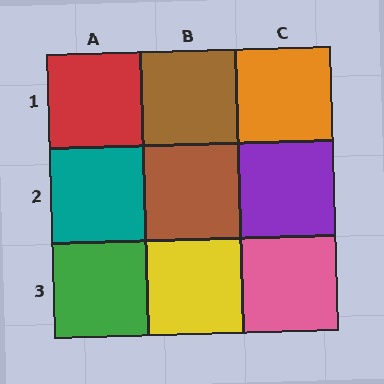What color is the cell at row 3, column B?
Yellow.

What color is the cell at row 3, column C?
Pink.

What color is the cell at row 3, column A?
Green.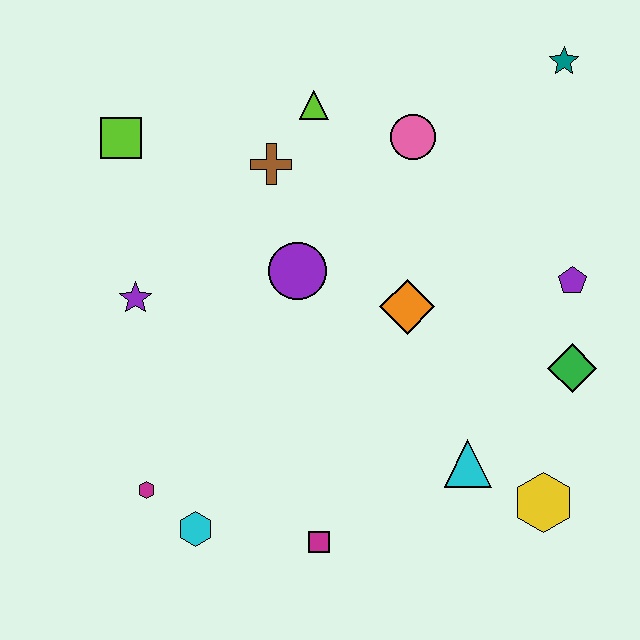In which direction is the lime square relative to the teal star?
The lime square is to the left of the teal star.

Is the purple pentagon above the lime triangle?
No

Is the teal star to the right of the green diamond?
No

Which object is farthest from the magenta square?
The teal star is farthest from the magenta square.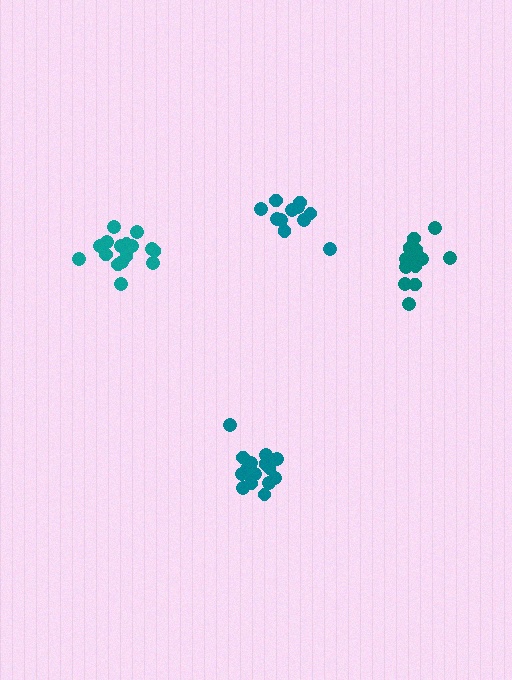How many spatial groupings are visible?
There are 4 spatial groupings.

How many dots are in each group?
Group 1: 16 dots, Group 2: 17 dots, Group 3: 11 dots, Group 4: 14 dots (58 total).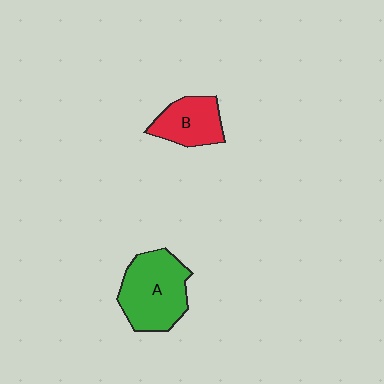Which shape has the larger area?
Shape A (green).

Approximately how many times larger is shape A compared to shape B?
Approximately 1.6 times.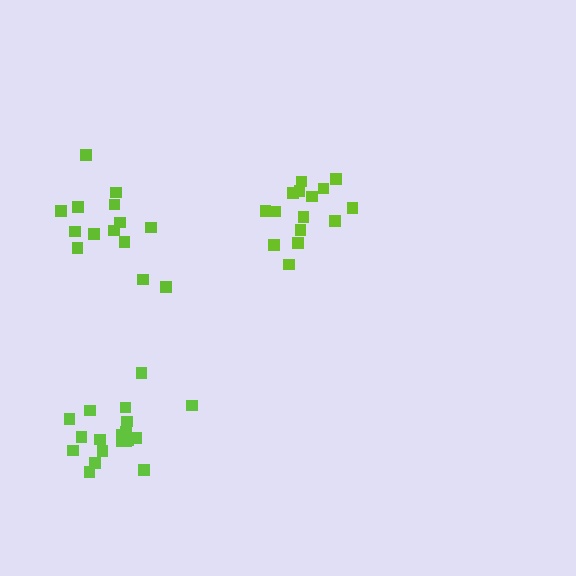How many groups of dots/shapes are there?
There are 3 groups.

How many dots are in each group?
Group 1: 15 dots, Group 2: 14 dots, Group 3: 19 dots (48 total).